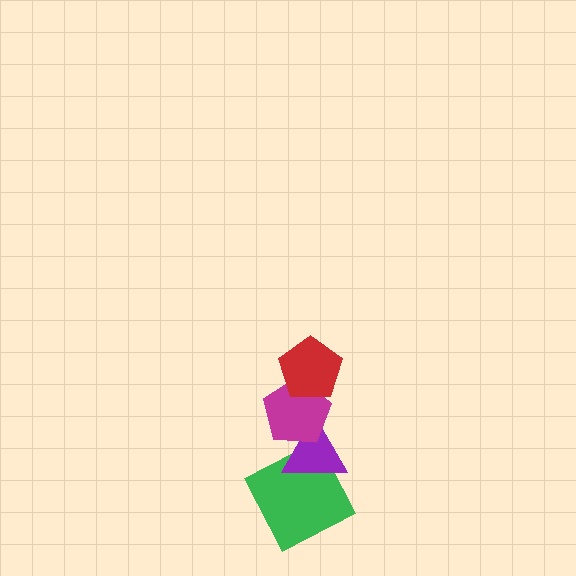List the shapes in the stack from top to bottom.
From top to bottom: the red pentagon, the magenta pentagon, the purple triangle, the green square.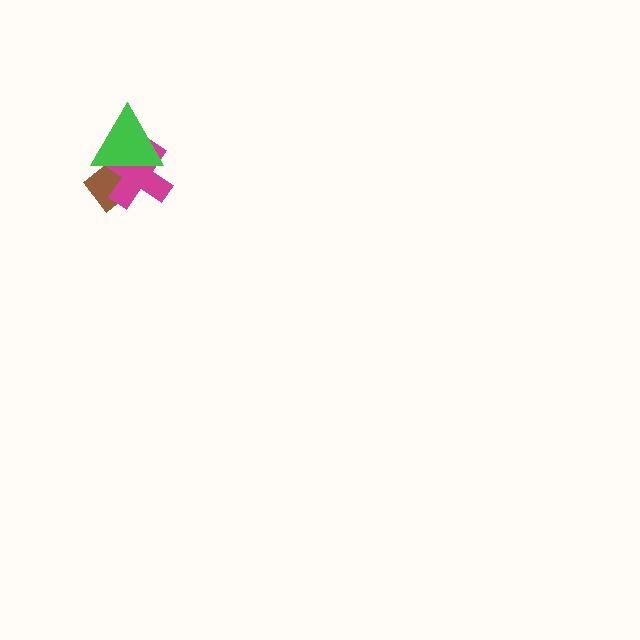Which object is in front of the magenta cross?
The green triangle is in front of the magenta cross.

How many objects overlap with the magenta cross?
2 objects overlap with the magenta cross.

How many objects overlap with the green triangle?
2 objects overlap with the green triangle.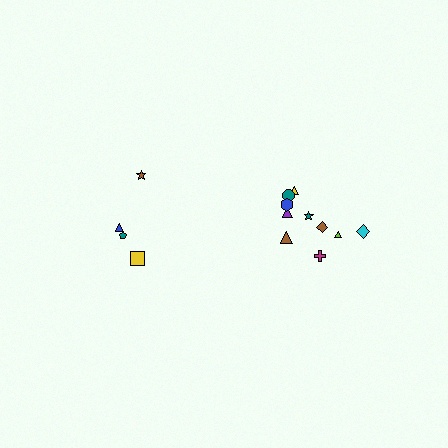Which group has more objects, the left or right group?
The right group.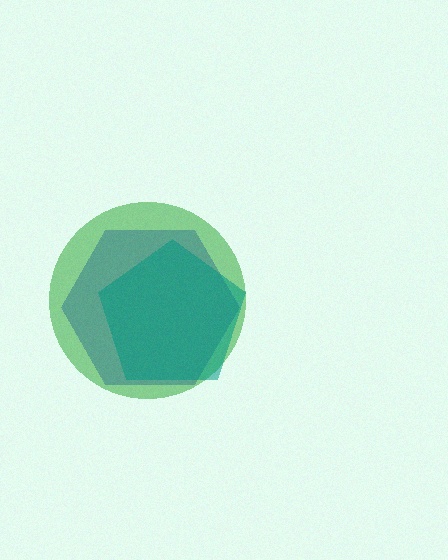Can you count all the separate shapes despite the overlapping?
Yes, there are 3 separate shapes.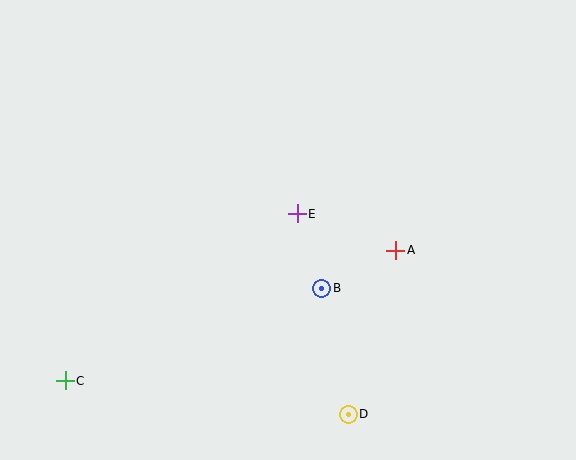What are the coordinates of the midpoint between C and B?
The midpoint between C and B is at (194, 334).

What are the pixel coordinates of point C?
Point C is at (65, 381).